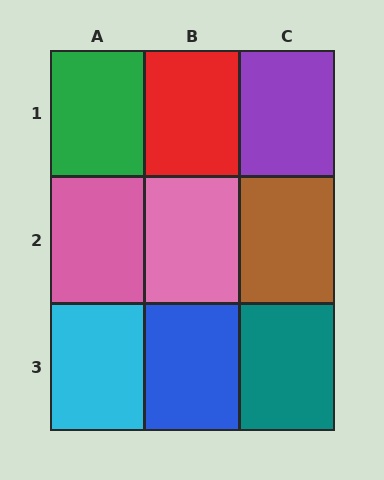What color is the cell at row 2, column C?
Brown.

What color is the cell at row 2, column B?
Pink.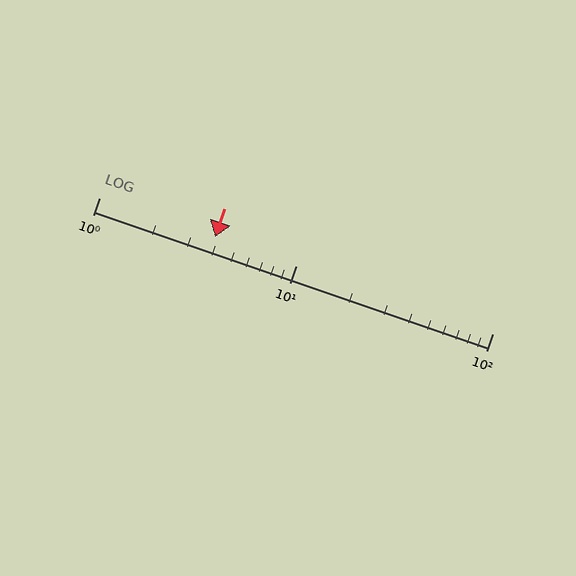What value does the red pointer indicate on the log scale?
The pointer indicates approximately 3.9.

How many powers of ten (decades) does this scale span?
The scale spans 2 decades, from 1 to 100.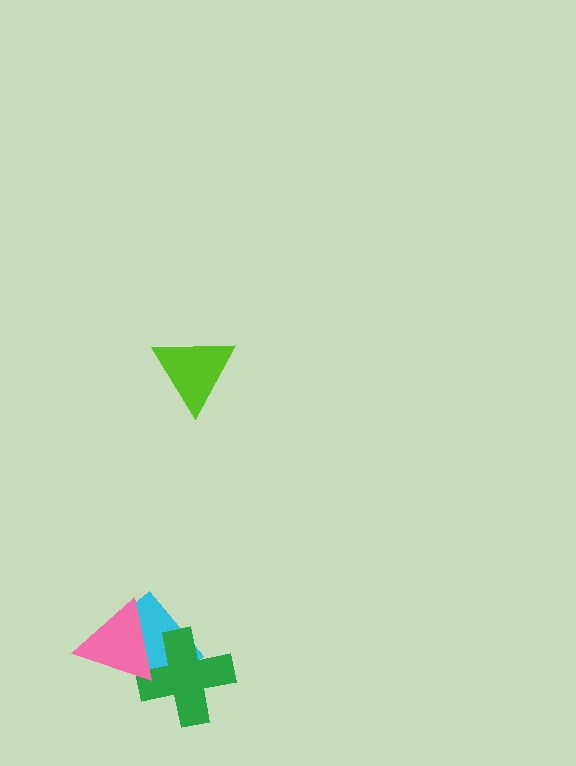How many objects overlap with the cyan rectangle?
2 objects overlap with the cyan rectangle.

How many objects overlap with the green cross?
2 objects overlap with the green cross.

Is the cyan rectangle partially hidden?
Yes, it is partially covered by another shape.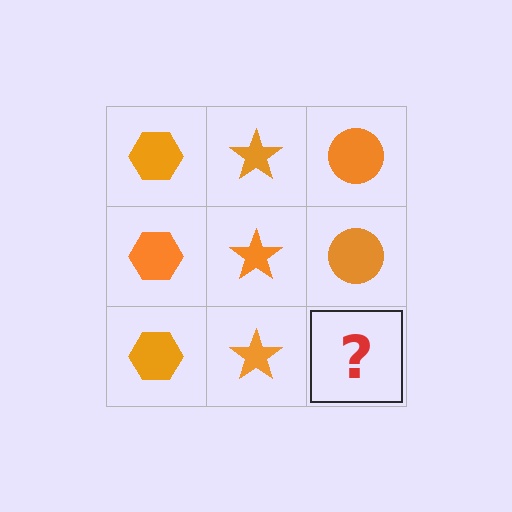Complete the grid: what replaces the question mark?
The question mark should be replaced with an orange circle.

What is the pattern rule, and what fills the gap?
The rule is that each column has a consistent shape. The gap should be filled with an orange circle.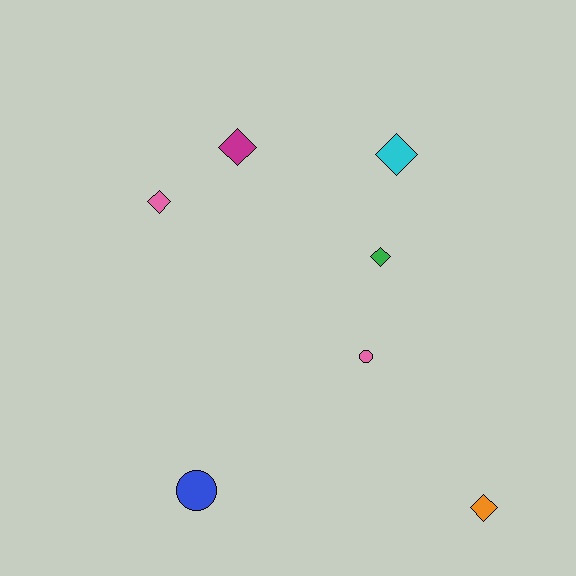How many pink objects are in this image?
There are 2 pink objects.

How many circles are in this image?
There are 2 circles.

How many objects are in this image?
There are 7 objects.